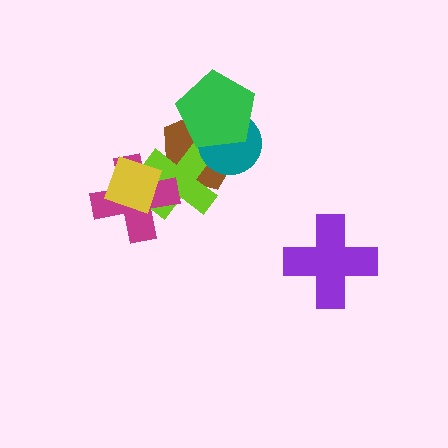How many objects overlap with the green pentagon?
2 objects overlap with the green pentagon.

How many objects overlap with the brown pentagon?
3 objects overlap with the brown pentagon.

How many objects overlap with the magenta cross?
2 objects overlap with the magenta cross.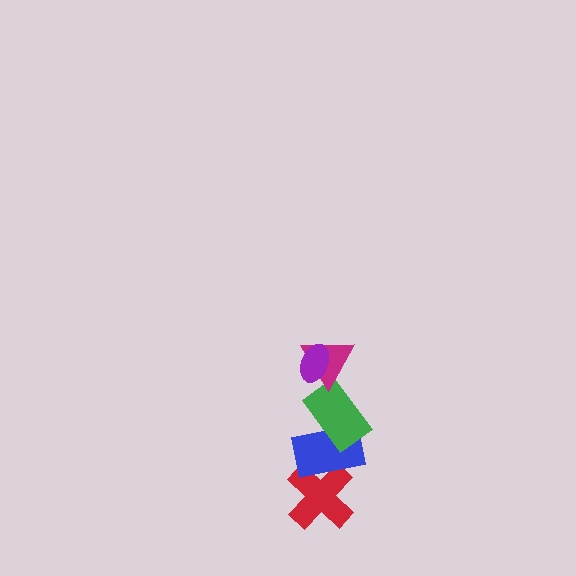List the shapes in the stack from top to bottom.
From top to bottom: the purple ellipse, the magenta triangle, the green rectangle, the blue rectangle, the red cross.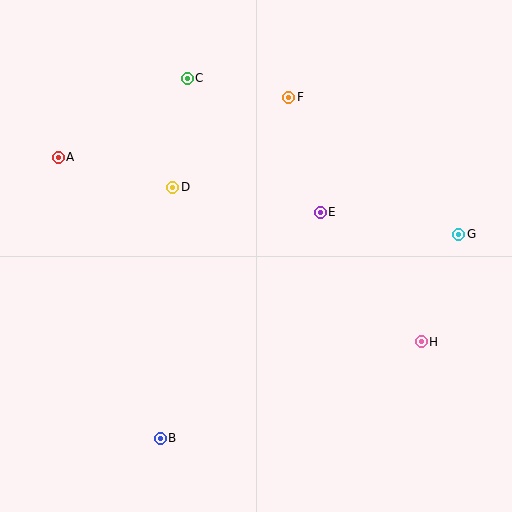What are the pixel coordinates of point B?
Point B is at (160, 438).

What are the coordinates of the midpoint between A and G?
The midpoint between A and G is at (259, 196).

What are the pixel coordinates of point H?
Point H is at (421, 342).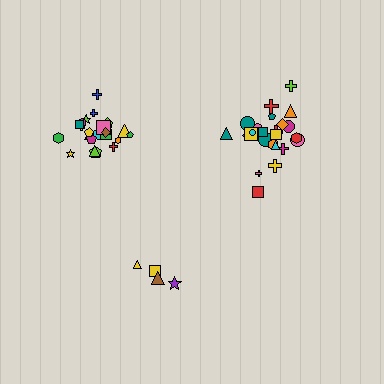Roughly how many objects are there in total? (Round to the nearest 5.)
Roughly 50 objects in total.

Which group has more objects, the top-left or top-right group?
The top-right group.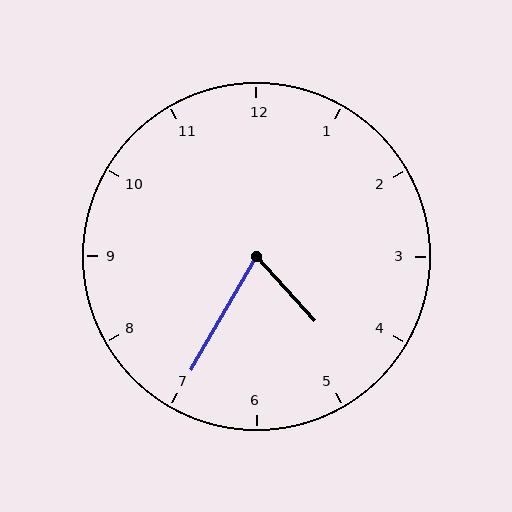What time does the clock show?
4:35.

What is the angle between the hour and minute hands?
Approximately 72 degrees.